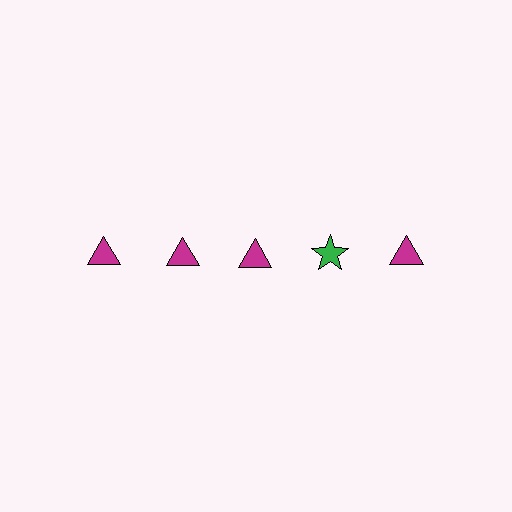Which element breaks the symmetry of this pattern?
The green star in the top row, second from right column breaks the symmetry. All other shapes are magenta triangles.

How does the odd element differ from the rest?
It differs in both color (green instead of magenta) and shape (star instead of triangle).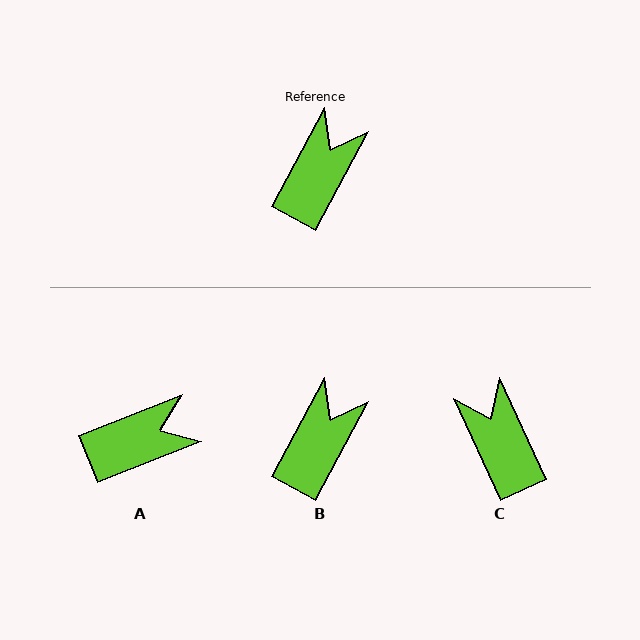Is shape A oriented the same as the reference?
No, it is off by about 40 degrees.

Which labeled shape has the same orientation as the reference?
B.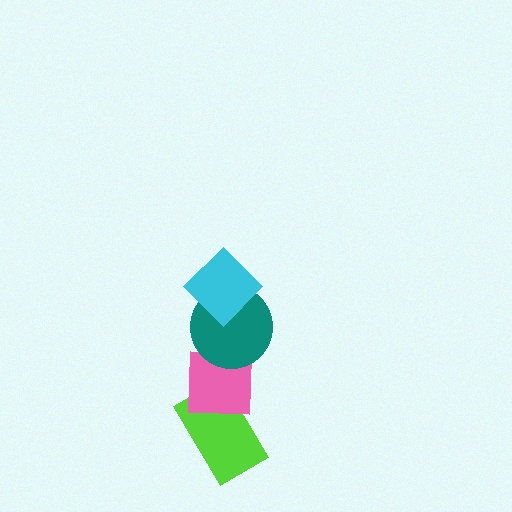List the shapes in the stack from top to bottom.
From top to bottom: the cyan diamond, the teal circle, the pink square, the lime rectangle.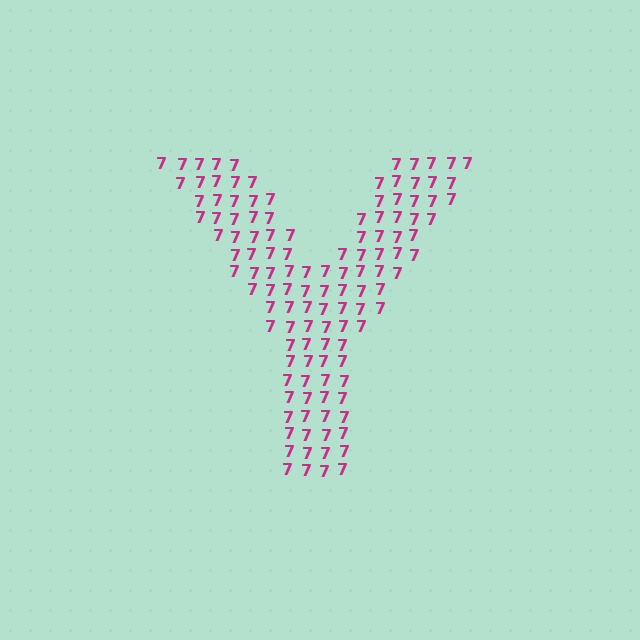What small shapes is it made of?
It is made of small digit 7's.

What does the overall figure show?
The overall figure shows the letter Y.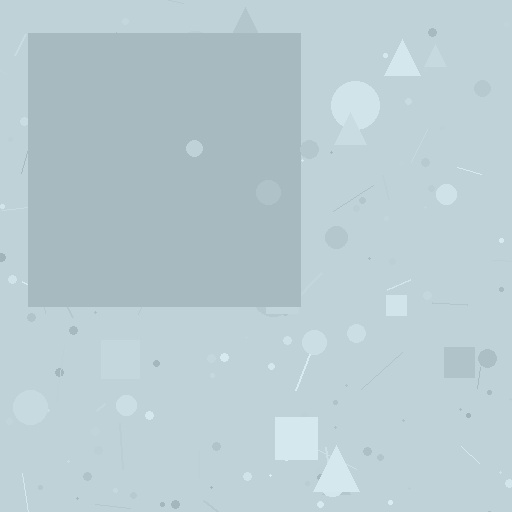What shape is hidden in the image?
A square is hidden in the image.